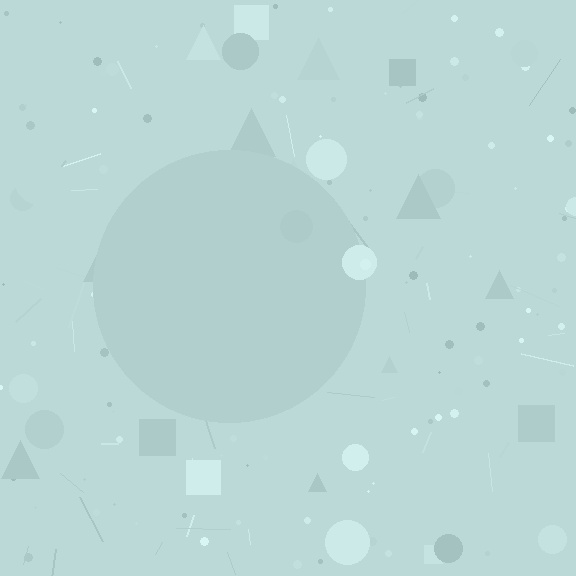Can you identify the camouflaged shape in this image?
The camouflaged shape is a circle.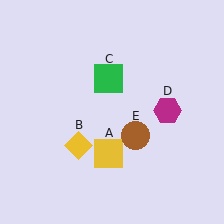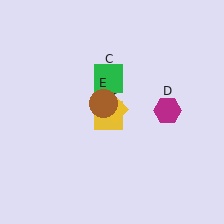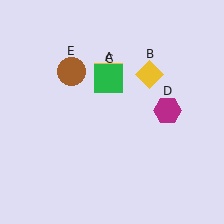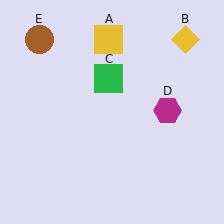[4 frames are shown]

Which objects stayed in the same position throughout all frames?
Green square (object C) and magenta hexagon (object D) remained stationary.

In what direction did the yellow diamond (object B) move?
The yellow diamond (object B) moved up and to the right.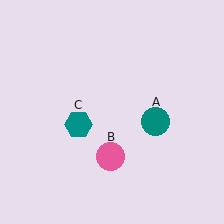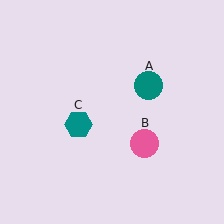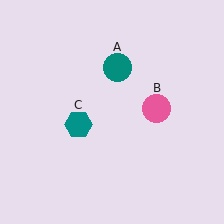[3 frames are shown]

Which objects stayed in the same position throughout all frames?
Teal hexagon (object C) remained stationary.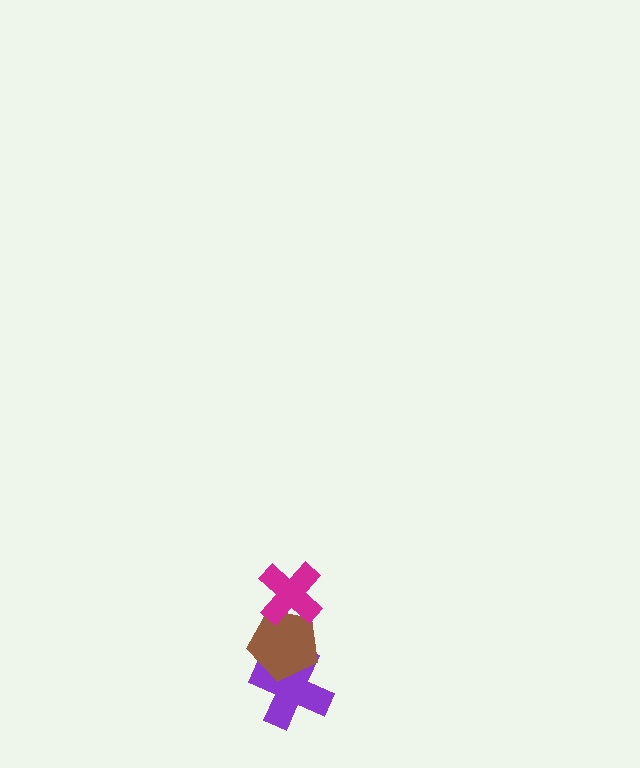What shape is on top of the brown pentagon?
The magenta cross is on top of the brown pentagon.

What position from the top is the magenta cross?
The magenta cross is 1st from the top.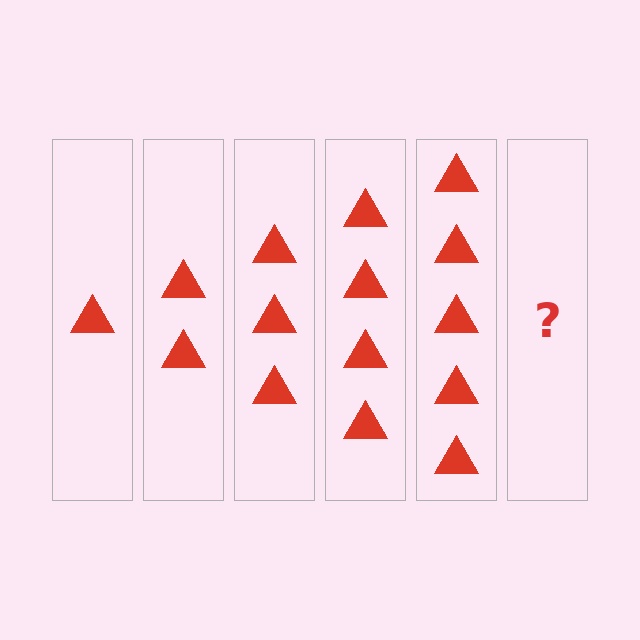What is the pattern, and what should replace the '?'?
The pattern is that each step adds one more triangle. The '?' should be 6 triangles.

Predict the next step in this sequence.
The next step is 6 triangles.